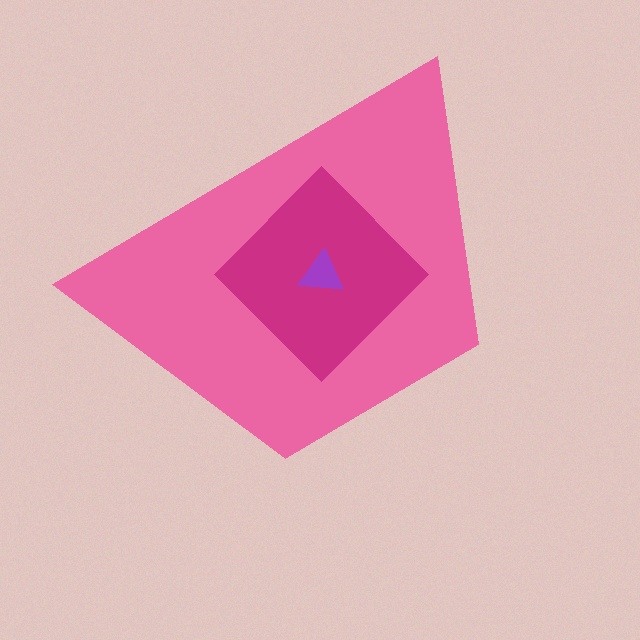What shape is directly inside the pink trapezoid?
The magenta diamond.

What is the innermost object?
The purple triangle.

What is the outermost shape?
The pink trapezoid.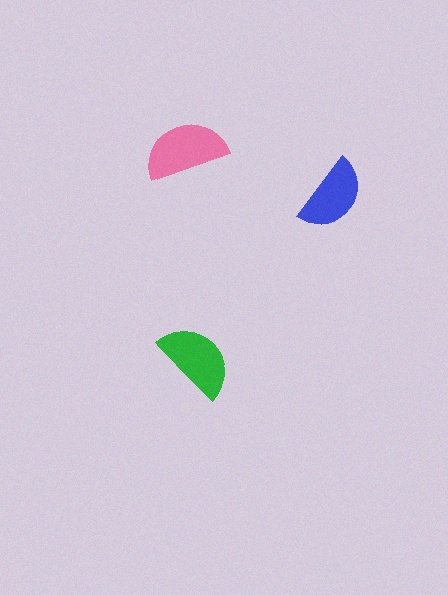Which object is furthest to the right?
The blue semicircle is rightmost.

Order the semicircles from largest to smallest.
the pink one, the green one, the blue one.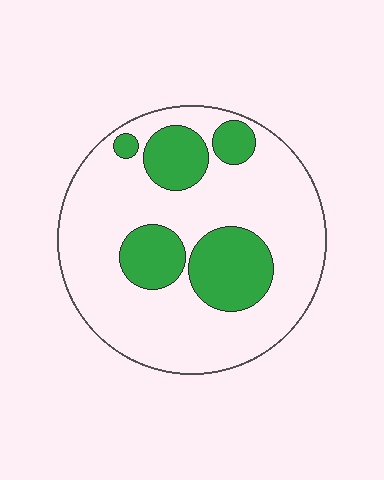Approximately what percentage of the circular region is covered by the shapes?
Approximately 25%.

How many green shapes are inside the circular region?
5.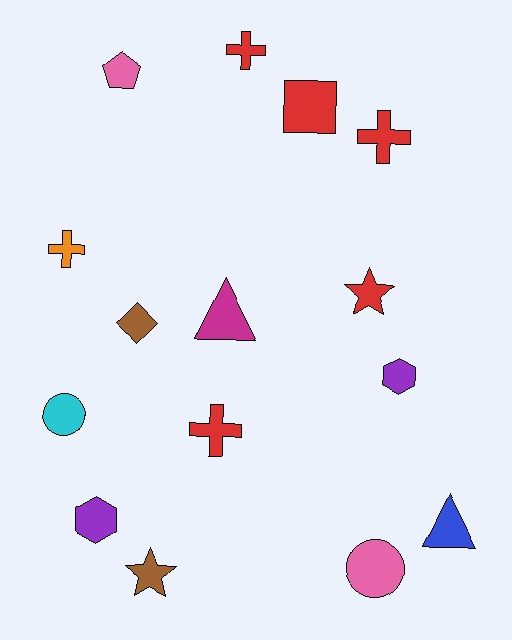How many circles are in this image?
There are 2 circles.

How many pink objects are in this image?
There are 2 pink objects.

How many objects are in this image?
There are 15 objects.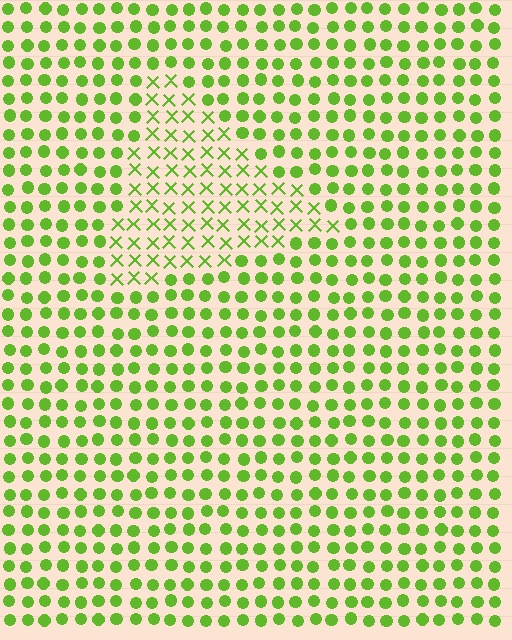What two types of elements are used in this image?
The image uses X marks inside the triangle region and circles outside it.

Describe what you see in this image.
The image is filled with small lime elements arranged in a uniform grid. A triangle-shaped region contains X marks, while the surrounding area contains circles. The boundary is defined purely by the change in element shape.